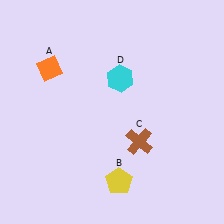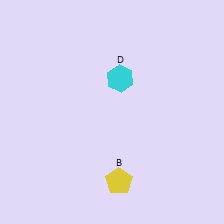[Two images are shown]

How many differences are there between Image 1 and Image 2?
There are 2 differences between the two images.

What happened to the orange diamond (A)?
The orange diamond (A) was removed in Image 2. It was in the top-left area of Image 1.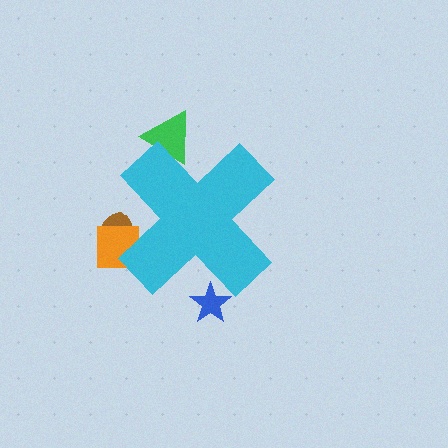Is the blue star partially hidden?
Yes, the blue star is partially hidden behind the cyan cross.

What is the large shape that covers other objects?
A cyan cross.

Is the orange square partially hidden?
Yes, the orange square is partially hidden behind the cyan cross.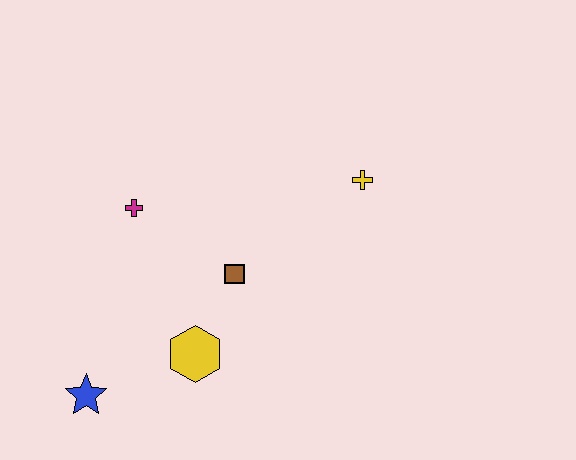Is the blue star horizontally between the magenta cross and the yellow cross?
No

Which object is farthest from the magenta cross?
The yellow cross is farthest from the magenta cross.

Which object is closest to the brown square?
The yellow hexagon is closest to the brown square.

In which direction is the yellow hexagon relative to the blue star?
The yellow hexagon is to the right of the blue star.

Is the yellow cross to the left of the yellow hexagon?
No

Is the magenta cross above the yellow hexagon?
Yes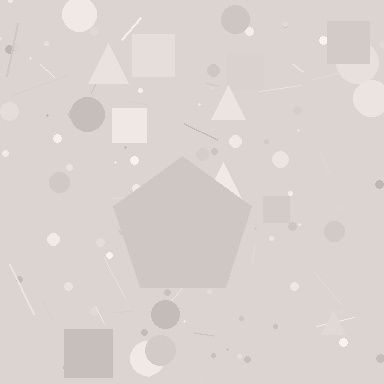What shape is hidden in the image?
A pentagon is hidden in the image.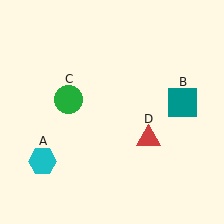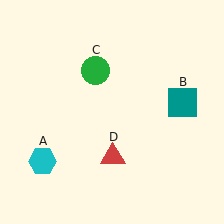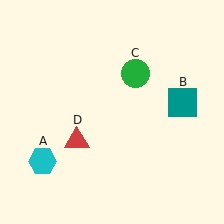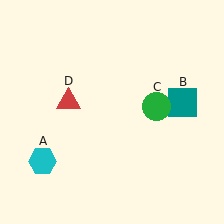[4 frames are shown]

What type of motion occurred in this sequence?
The green circle (object C), red triangle (object D) rotated clockwise around the center of the scene.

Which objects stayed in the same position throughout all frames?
Cyan hexagon (object A) and teal square (object B) remained stationary.